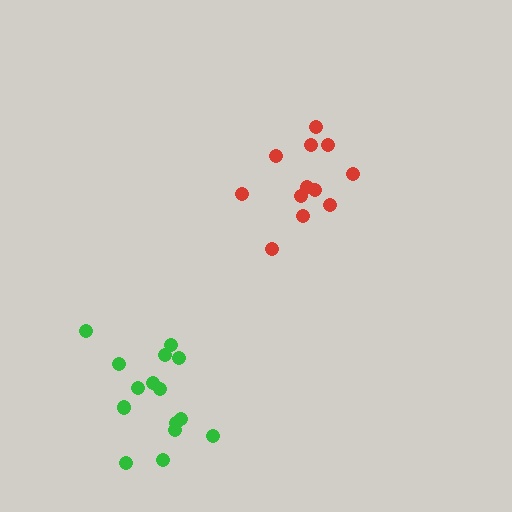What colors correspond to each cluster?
The clusters are colored: red, green.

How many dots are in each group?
Group 1: 12 dots, Group 2: 15 dots (27 total).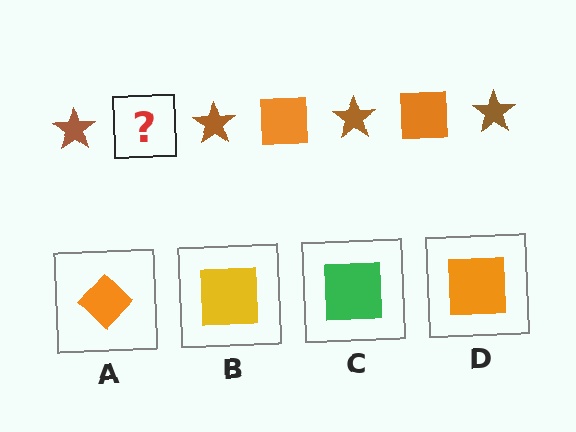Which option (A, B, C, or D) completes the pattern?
D.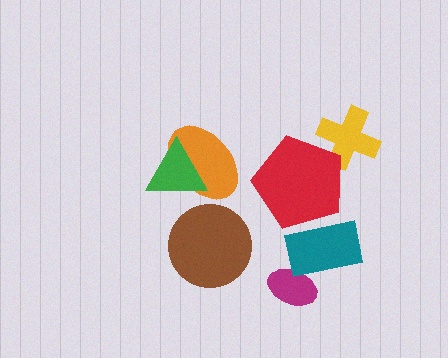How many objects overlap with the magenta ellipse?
1 object overlaps with the magenta ellipse.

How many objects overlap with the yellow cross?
1 object overlaps with the yellow cross.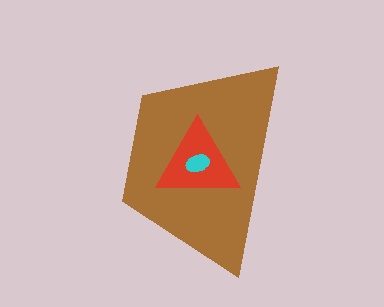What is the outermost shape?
The brown trapezoid.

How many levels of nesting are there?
3.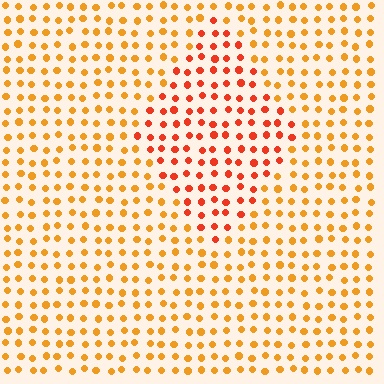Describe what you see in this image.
The image is filled with small orange elements in a uniform arrangement. A diamond-shaped region is visible where the elements are tinted to a slightly different hue, forming a subtle color boundary.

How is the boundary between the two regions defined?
The boundary is defined purely by a slight shift in hue (about 29 degrees). Spacing, size, and orientation are identical on both sides.